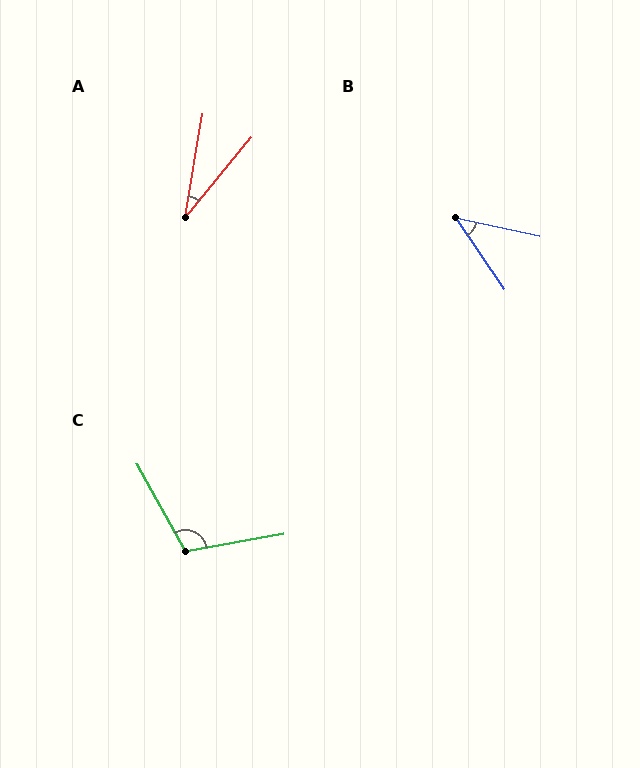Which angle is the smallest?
A, at approximately 30 degrees.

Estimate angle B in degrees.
Approximately 44 degrees.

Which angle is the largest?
C, at approximately 109 degrees.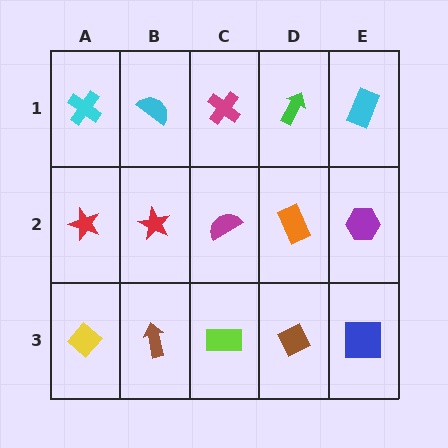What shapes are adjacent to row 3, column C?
A magenta semicircle (row 2, column C), a brown arrow (row 3, column B), a brown diamond (row 3, column D).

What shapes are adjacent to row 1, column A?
A red star (row 2, column A), a cyan semicircle (row 1, column B).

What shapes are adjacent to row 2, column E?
A cyan rectangle (row 1, column E), a blue square (row 3, column E), an orange rectangle (row 2, column D).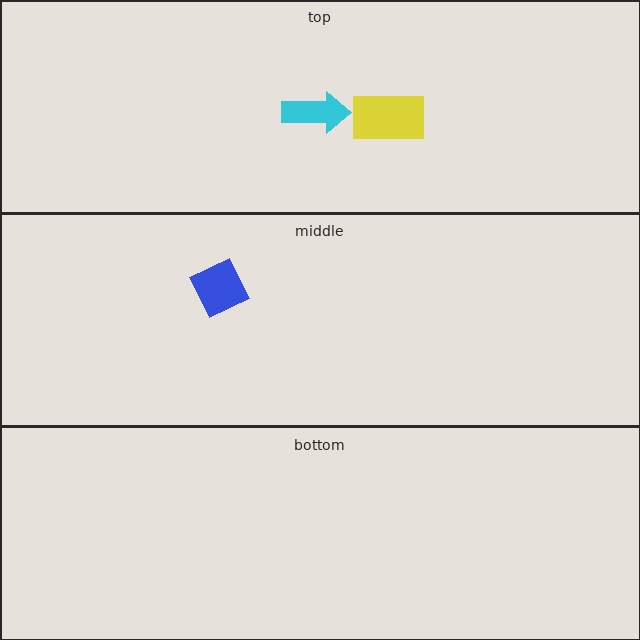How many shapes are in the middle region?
1.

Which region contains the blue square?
The middle region.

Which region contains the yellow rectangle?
The top region.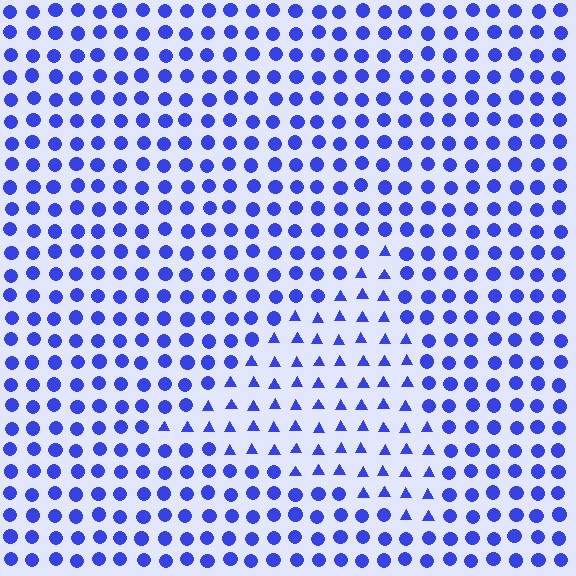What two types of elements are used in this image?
The image uses triangles inside the triangle region and circles outside it.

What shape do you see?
I see a triangle.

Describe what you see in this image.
The image is filled with small blue elements arranged in a uniform grid. A triangle-shaped region contains triangles, while the surrounding area contains circles. The boundary is defined purely by the change in element shape.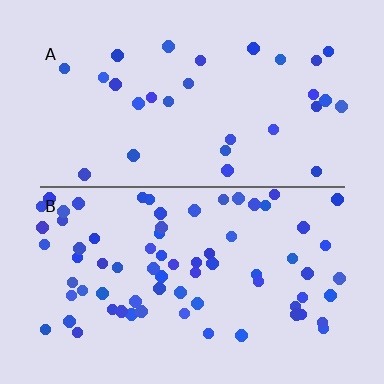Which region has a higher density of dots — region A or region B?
B (the bottom).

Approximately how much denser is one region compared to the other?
Approximately 2.5× — region B over region A.